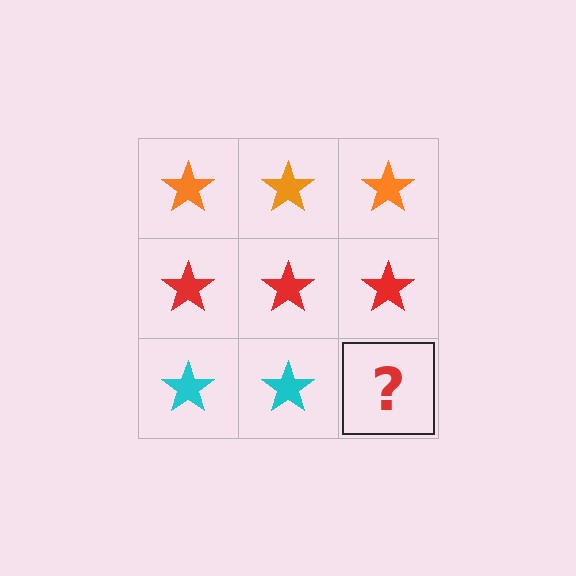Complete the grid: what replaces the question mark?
The question mark should be replaced with a cyan star.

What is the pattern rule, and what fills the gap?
The rule is that each row has a consistent color. The gap should be filled with a cyan star.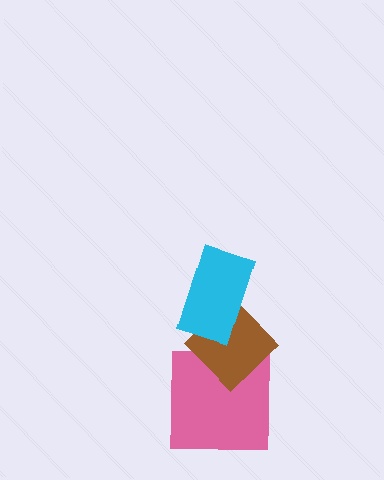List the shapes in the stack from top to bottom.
From top to bottom: the cyan rectangle, the brown diamond, the pink square.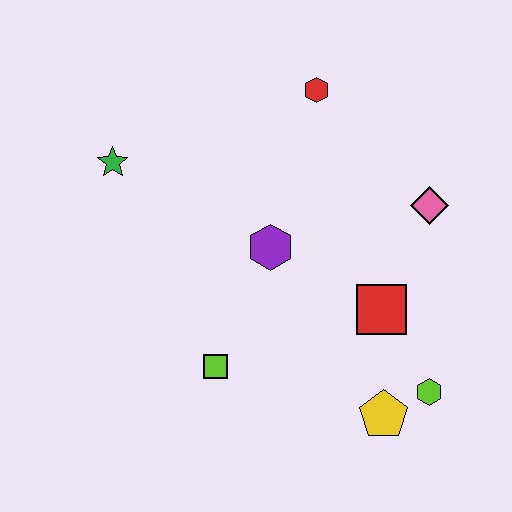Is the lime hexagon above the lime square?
No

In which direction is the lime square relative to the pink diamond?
The lime square is to the left of the pink diamond.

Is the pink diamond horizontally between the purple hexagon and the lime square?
No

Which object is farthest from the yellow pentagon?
The green star is farthest from the yellow pentagon.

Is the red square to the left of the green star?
No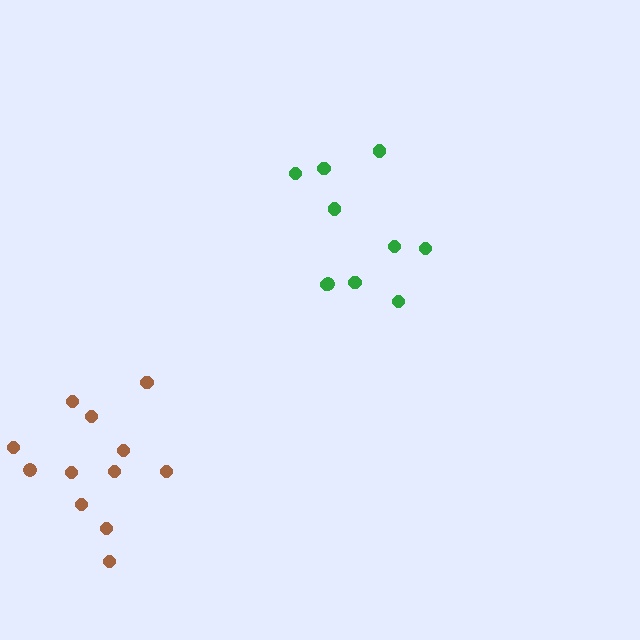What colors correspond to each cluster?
The clusters are colored: green, brown.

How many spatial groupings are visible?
There are 2 spatial groupings.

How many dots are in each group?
Group 1: 10 dots, Group 2: 12 dots (22 total).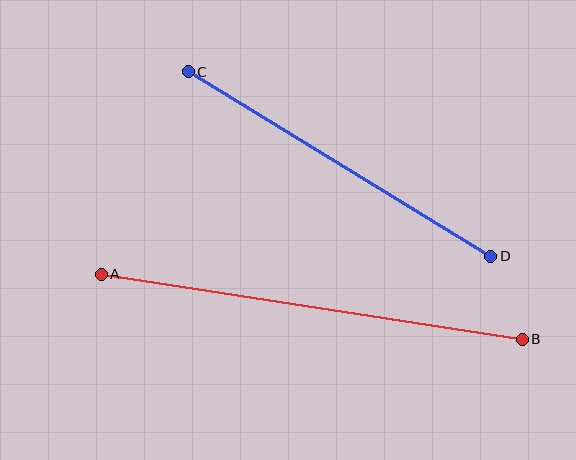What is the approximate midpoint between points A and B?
The midpoint is at approximately (312, 307) pixels.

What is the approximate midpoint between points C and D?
The midpoint is at approximately (340, 164) pixels.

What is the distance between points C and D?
The distance is approximately 354 pixels.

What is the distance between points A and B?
The distance is approximately 426 pixels.